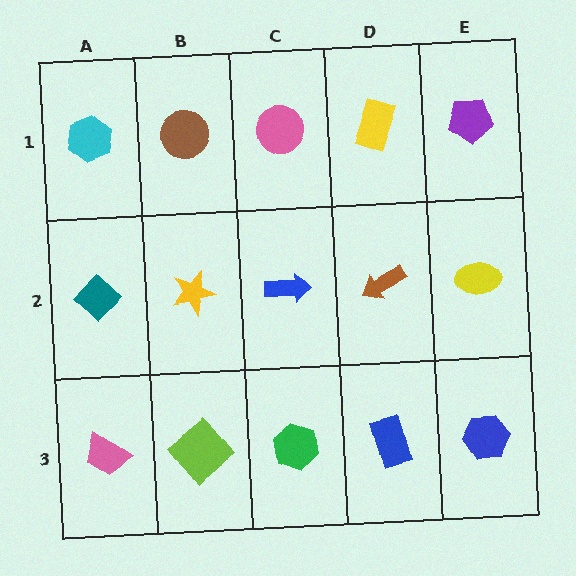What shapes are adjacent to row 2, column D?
A yellow rectangle (row 1, column D), a blue rectangle (row 3, column D), a blue arrow (row 2, column C), a yellow ellipse (row 2, column E).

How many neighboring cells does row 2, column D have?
4.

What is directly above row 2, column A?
A cyan hexagon.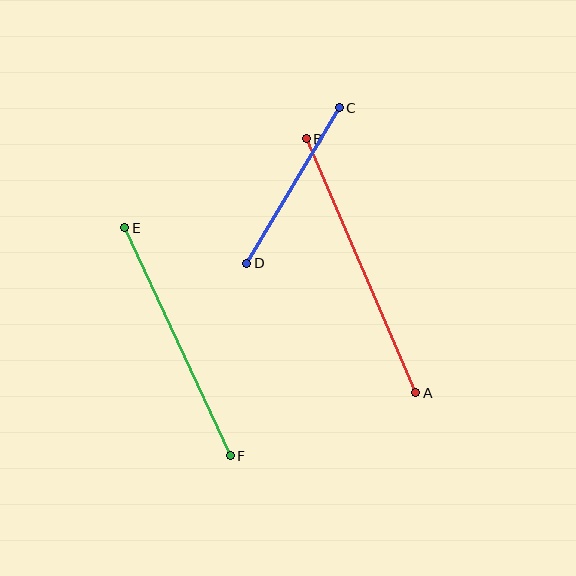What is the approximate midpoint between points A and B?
The midpoint is at approximately (361, 266) pixels.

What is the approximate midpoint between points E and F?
The midpoint is at approximately (177, 342) pixels.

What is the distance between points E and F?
The distance is approximately 251 pixels.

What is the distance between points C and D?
The distance is approximately 181 pixels.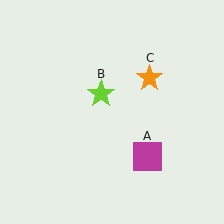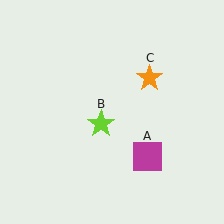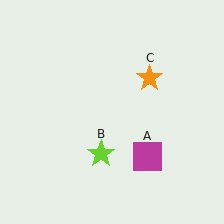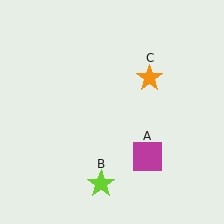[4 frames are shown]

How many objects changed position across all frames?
1 object changed position: lime star (object B).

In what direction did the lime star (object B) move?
The lime star (object B) moved down.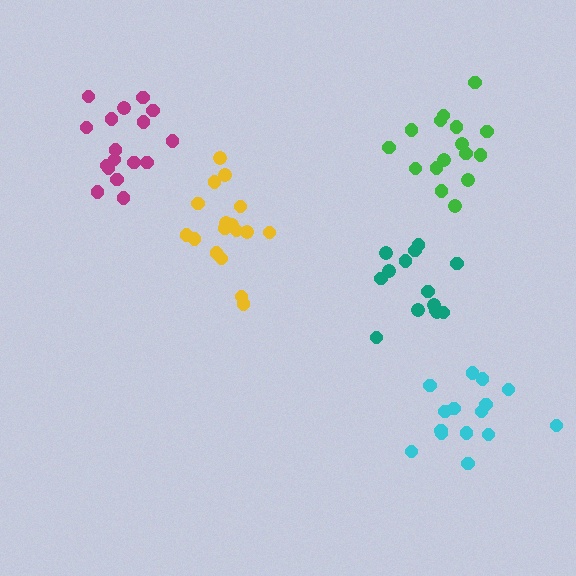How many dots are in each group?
Group 1: 17 dots, Group 2: 16 dots, Group 3: 15 dots, Group 4: 14 dots, Group 5: 17 dots (79 total).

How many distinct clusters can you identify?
There are 5 distinct clusters.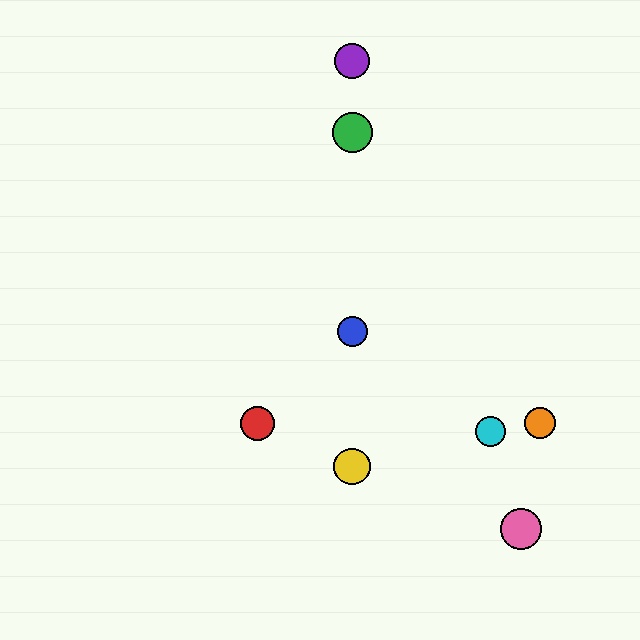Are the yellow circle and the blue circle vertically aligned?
Yes, both are at x≈352.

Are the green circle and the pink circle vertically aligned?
No, the green circle is at x≈352 and the pink circle is at x≈521.